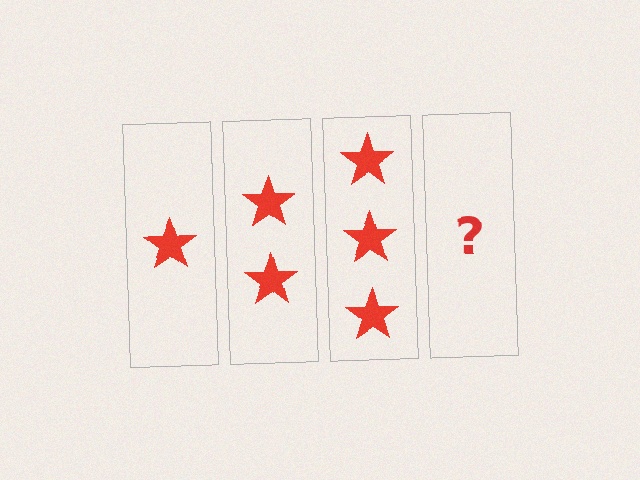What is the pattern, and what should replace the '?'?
The pattern is that each step adds one more star. The '?' should be 4 stars.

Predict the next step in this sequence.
The next step is 4 stars.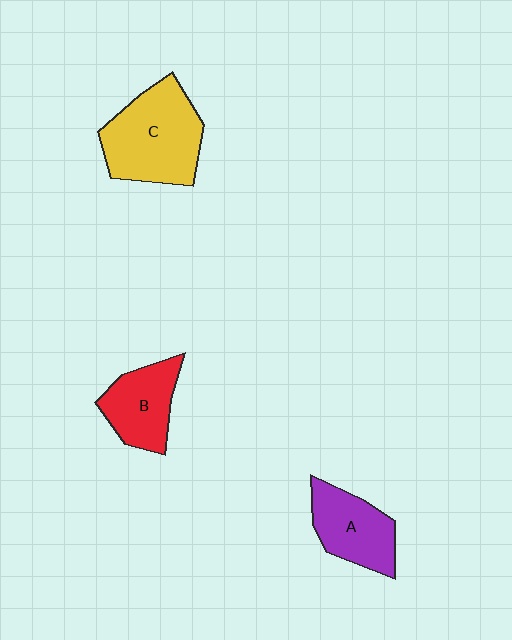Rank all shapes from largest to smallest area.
From largest to smallest: C (yellow), A (purple), B (red).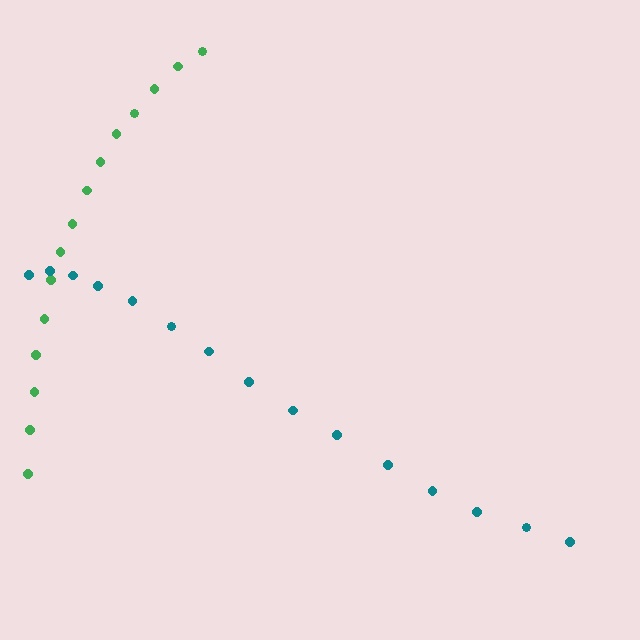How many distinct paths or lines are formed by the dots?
There are 2 distinct paths.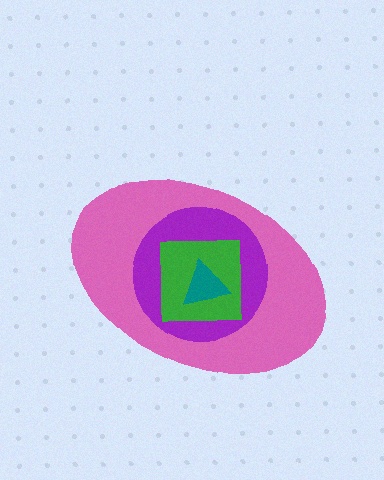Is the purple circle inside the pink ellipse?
Yes.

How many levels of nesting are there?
4.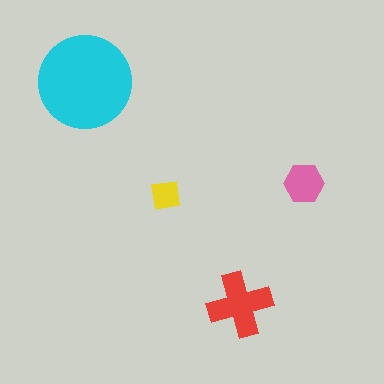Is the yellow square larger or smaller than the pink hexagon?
Smaller.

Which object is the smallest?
The yellow square.